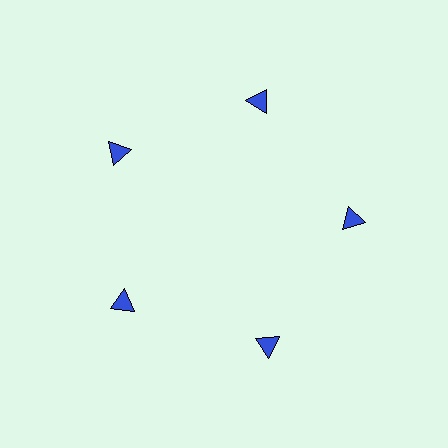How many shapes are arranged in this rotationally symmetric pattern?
There are 5 shapes, arranged in 5 groups of 1.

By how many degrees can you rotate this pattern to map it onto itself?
The pattern maps onto itself every 72 degrees of rotation.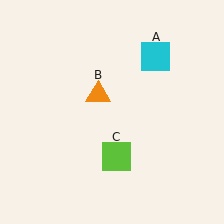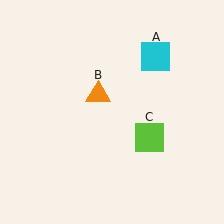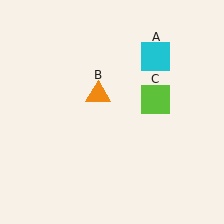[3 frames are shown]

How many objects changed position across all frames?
1 object changed position: lime square (object C).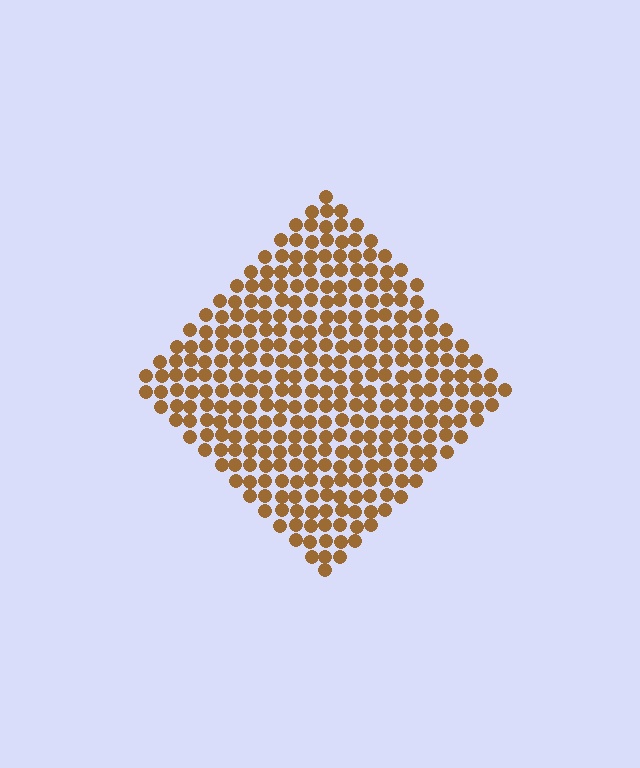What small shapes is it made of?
It is made of small circles.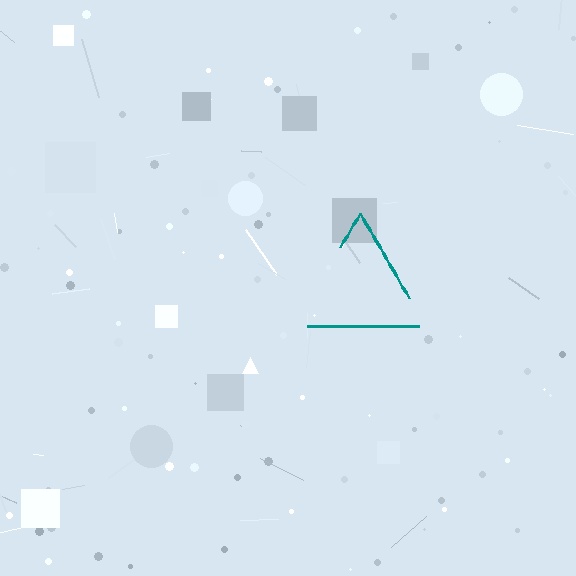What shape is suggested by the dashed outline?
The dashed outline suggests a triangle.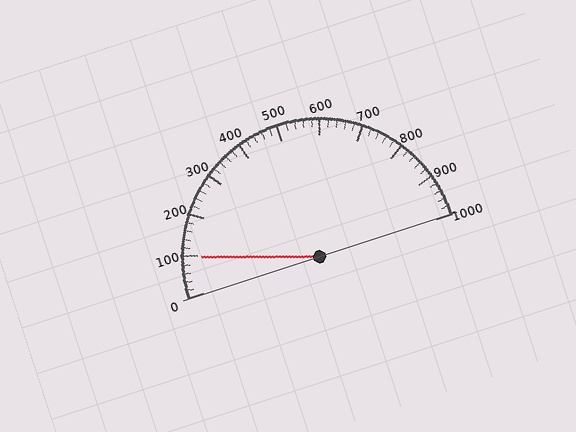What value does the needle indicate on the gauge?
The needle indicates approximately 100.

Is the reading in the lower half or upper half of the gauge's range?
The reading is in the lower half of the range (0 to 1000).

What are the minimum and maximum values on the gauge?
The gauge ranges from 0 to 1000.